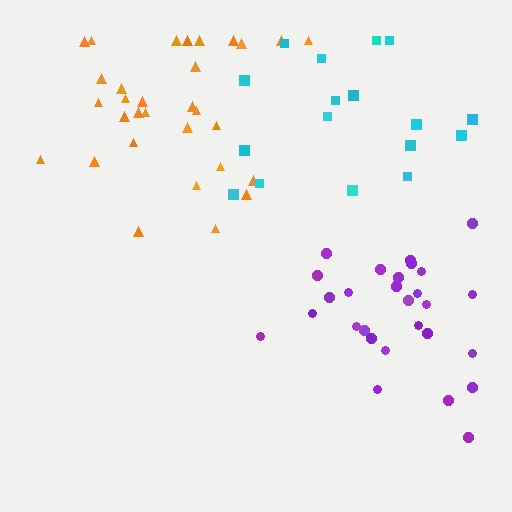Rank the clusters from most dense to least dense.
purple, orange, cyan.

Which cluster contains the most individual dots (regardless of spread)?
Orange (31).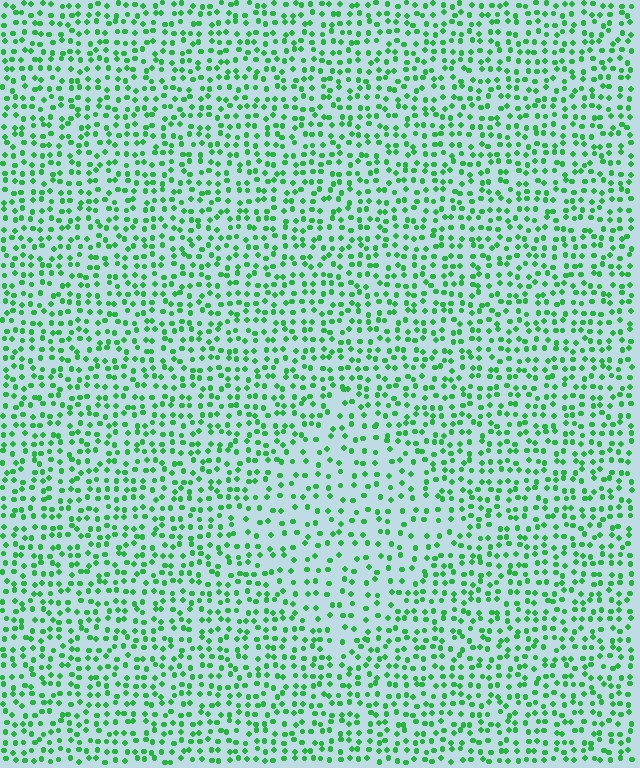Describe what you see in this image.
The image contains small green elements arranged at two different densities. A diamond-shaped region is visible where the elements are less densely packed than the surrounding area.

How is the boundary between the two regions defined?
The boundary is defined by a change in element density (approximately 1.7x ratio). All elements are the same color, size, and shape.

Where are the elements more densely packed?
The elements are more densely packed outside the diamond boundary.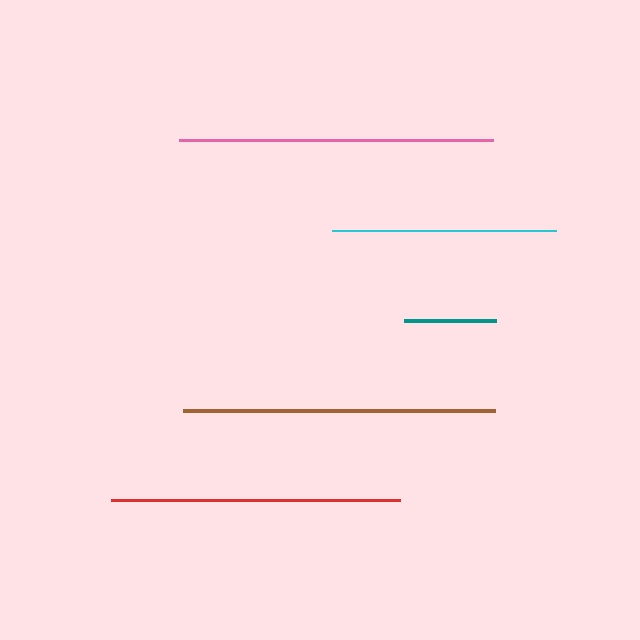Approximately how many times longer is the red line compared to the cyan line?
The red line is approximately 1.3 times the length of the cyan line.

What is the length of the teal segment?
The teal segment is approximately 93 pixels long.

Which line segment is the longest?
The pink line is the longest at approximately 314 pixels.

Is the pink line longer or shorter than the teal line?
The pink line is longer than the teal line.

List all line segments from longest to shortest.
From longest to shortest: pink, brown, red, cyan, teal.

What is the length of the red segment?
The red segment is approximately 290 pixels long.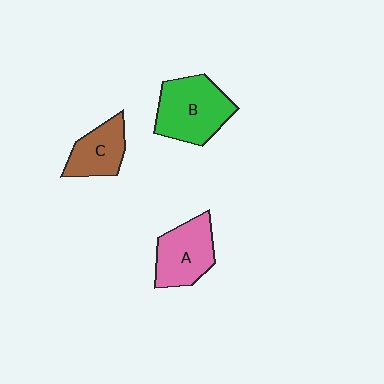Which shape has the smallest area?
Shape C (brown).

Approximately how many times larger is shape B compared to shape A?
Approximately 1.2 times.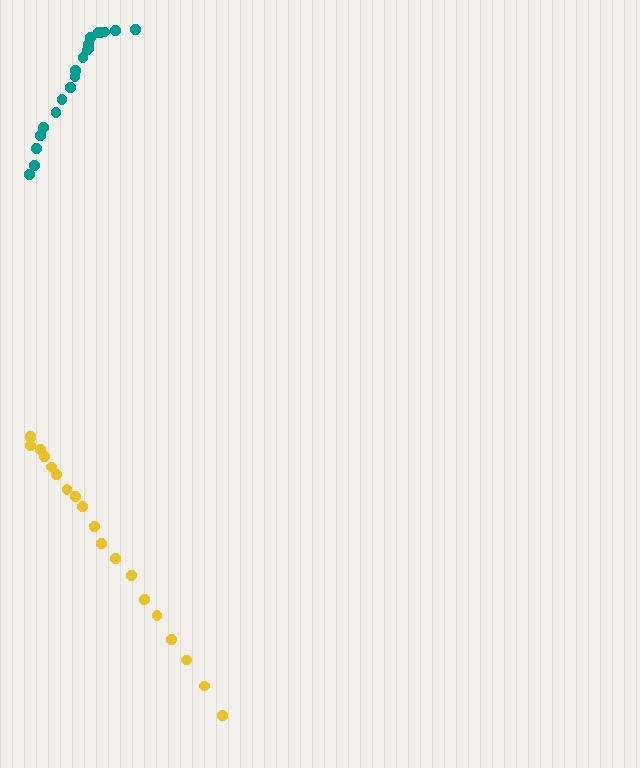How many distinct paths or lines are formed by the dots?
There are 2 distinct paths.